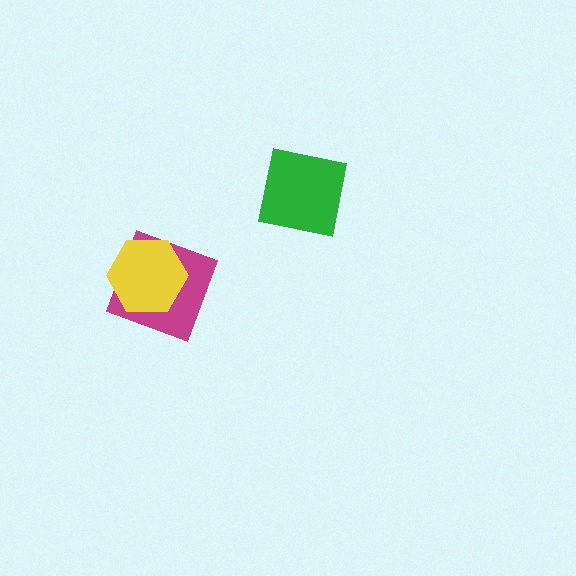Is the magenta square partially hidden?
Yes, it is partially covered by another shape.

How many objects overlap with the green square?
0 objects overlap with the green square.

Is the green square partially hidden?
No, no other shape covers it.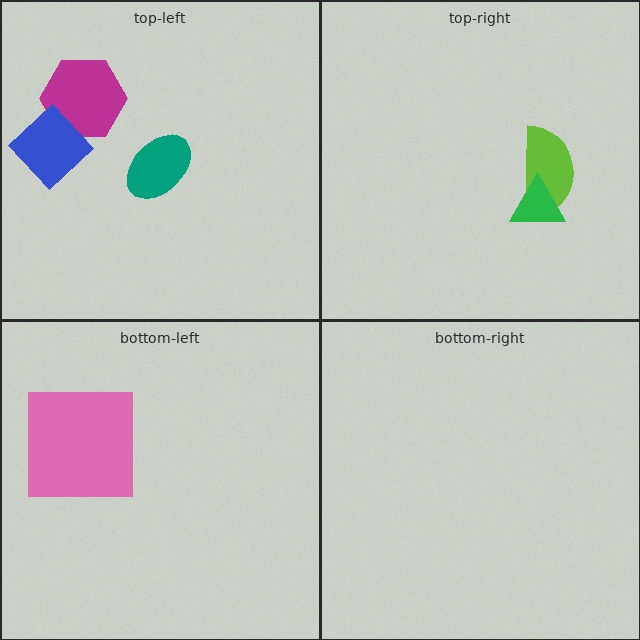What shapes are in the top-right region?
The lime semicircle, the green triangle.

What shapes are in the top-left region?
The magenta hexagon, the teal ellipse, the blue diamond.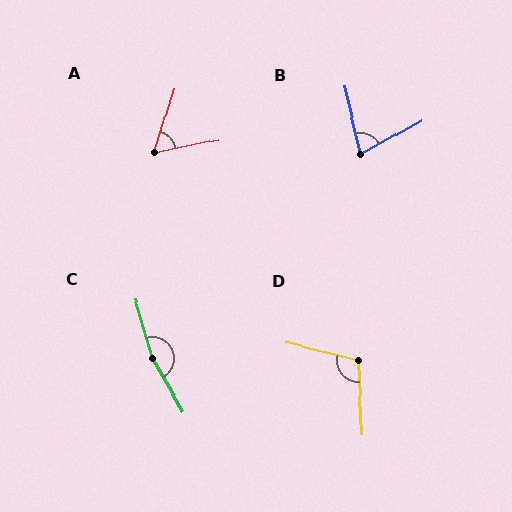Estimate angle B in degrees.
Approximately 75 degrees.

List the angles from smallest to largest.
A (61°), B (75°), D (107°), C (166°).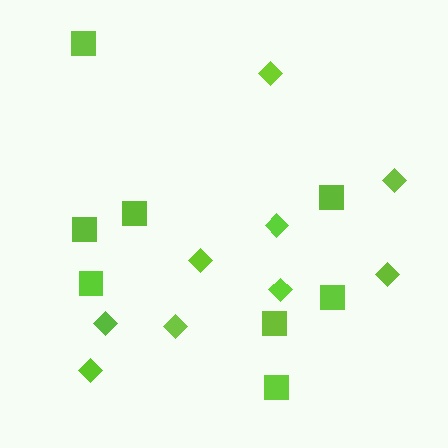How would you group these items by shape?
There are 2 groups: one group of diamonds (9) and one group of squares (8).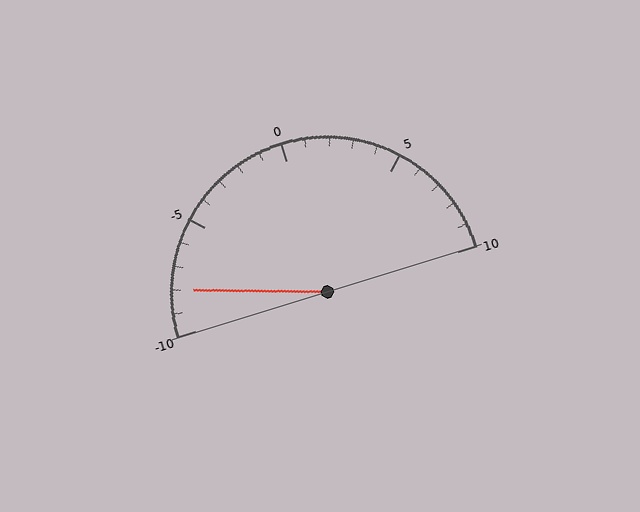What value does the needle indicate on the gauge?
The needle indicates approximately -8.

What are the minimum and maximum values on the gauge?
The gauge ranges from -10 to 10.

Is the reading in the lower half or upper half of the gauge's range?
The reading is in the lower half of the range (-10 to 10).